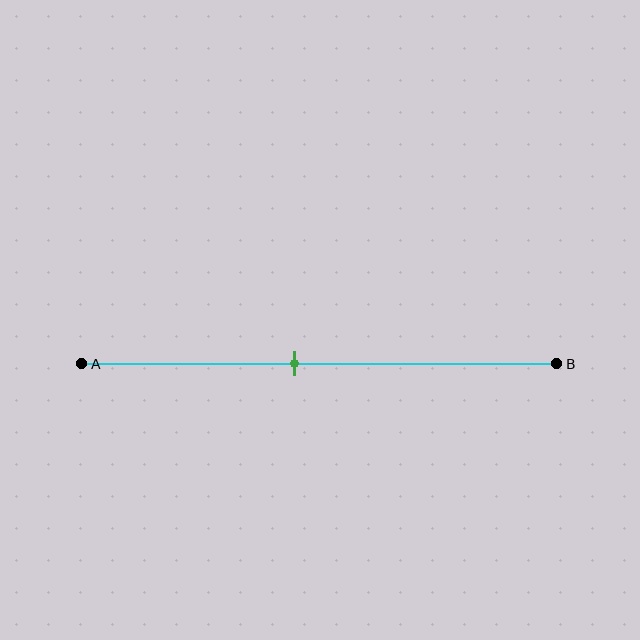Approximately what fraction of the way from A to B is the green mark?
The green mark is approximately 45% of the way from A to B.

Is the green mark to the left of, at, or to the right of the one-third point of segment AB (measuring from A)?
The green mark is to the right of the one-third point of segment AB.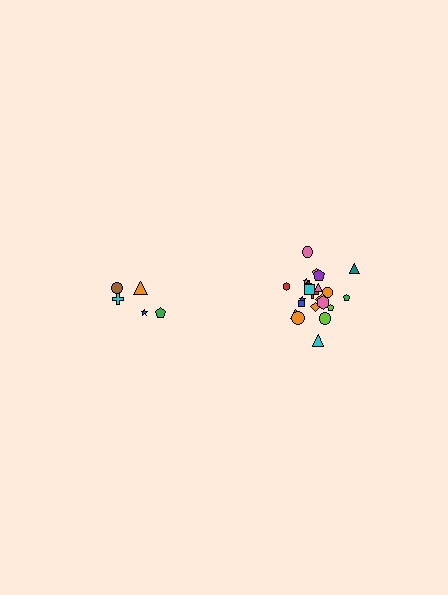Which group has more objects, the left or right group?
The right group.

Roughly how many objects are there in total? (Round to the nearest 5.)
Roughly 25 objects in total.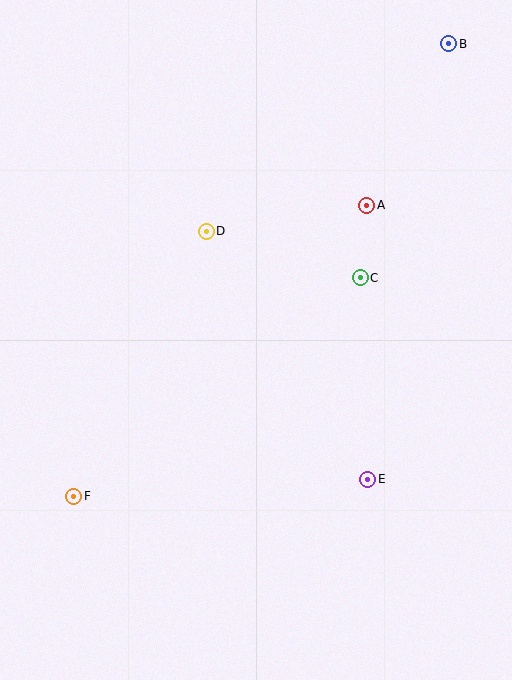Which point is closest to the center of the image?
Point D at (206, 231) is closest to the center.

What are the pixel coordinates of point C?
Point C is at (360, 278).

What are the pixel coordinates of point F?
Point F is at (74, 496).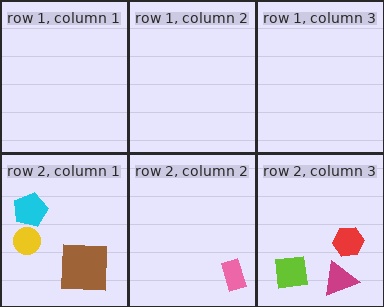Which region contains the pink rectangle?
The row 2, column 2 region.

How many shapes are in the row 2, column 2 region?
1.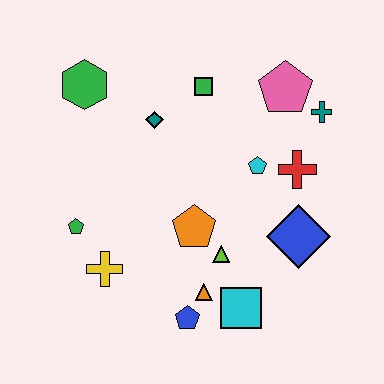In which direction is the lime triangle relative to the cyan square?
The lime triangle is above the cyan square.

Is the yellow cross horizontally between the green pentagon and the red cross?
Yes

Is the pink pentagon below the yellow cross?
No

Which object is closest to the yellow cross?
The green pentagon is closest to the yellow cross.